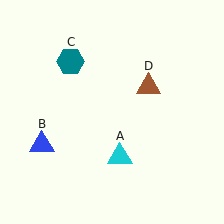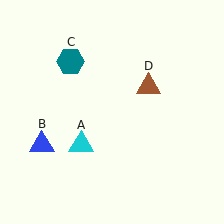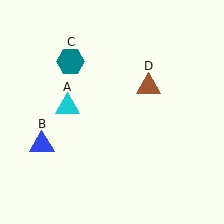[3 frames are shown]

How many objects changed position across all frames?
1 object changed position: cyan triangle (object A).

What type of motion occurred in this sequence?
The cyan triangle (object A) rotated clockwise around the center of the scene.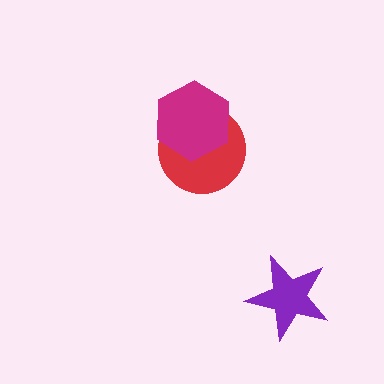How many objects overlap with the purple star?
0 objects overlap with the purple star.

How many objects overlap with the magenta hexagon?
1 object overlaps with the magenta hexagon.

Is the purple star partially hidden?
No, no other shape covers it.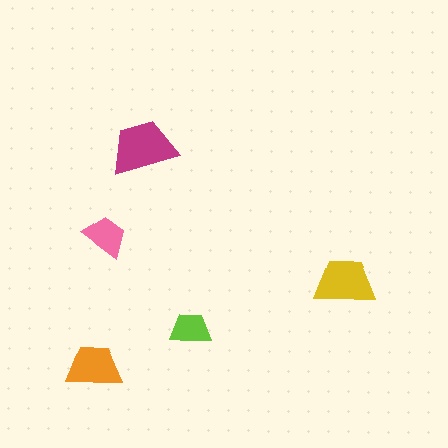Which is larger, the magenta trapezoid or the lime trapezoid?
The magenta one.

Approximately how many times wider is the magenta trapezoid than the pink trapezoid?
About 1.5 times wider.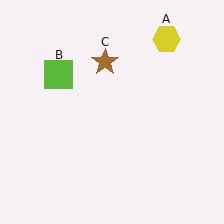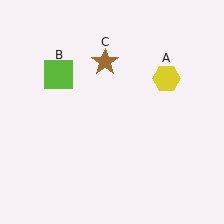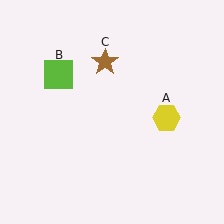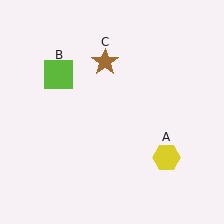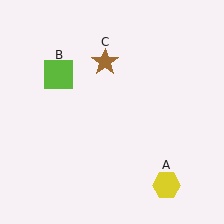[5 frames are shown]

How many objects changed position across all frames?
1 object changed position: yellow hexagon (object A).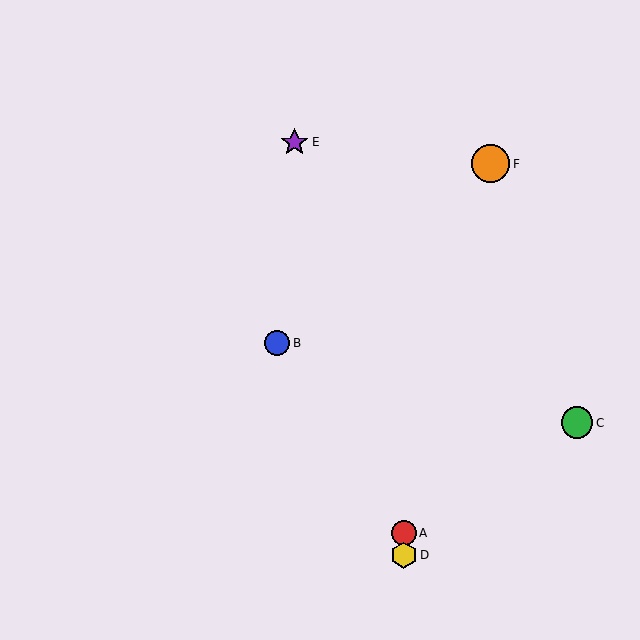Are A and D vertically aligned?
Yes, both are at x≈404.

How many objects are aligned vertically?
2 objects (A, D) are aligned vertically.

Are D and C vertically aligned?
No, D is at x≈404 and C is at x≈577.